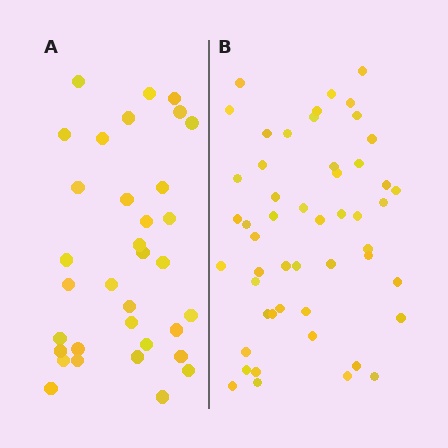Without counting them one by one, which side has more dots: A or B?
Region B (the right region) has more dots.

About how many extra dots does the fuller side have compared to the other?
Region B has approximately 15 more dots than region A.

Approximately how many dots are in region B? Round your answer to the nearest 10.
About 50 dots. (The exact count is 51, which rounds to 50.)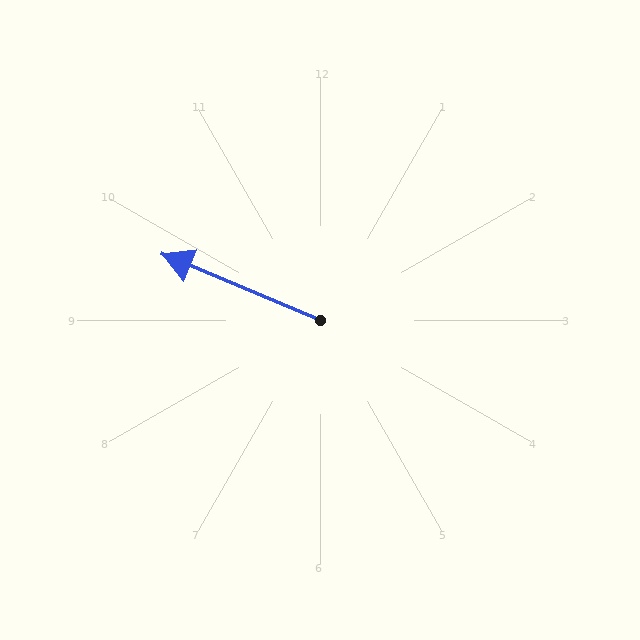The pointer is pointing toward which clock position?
Roughly 10 o'clock.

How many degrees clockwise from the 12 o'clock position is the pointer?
Approximately 293 degrees.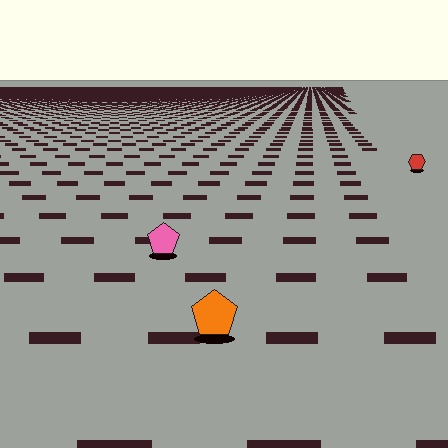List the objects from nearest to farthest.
From nearest to farthest: the orange pentagon, the pink pentagon, the red hexagon.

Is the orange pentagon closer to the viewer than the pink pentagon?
Yes. The orange pentagon is closer — you can tell from the texture gradient: the ground texture is coarser near it.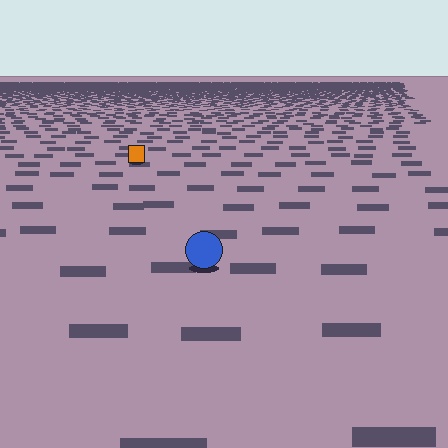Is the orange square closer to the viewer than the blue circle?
No. The blue circle is closer — you can tell from the texture gradient: the ground texture is coarser near it.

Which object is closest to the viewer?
The blue circle is closest. The texture marks near it are larger and more spread out.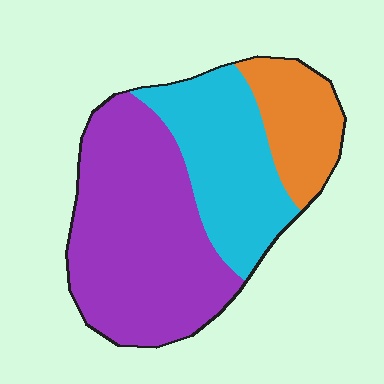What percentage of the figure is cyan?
Cyan takes up about one third (1/3) of the figure.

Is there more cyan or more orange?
Cyan.